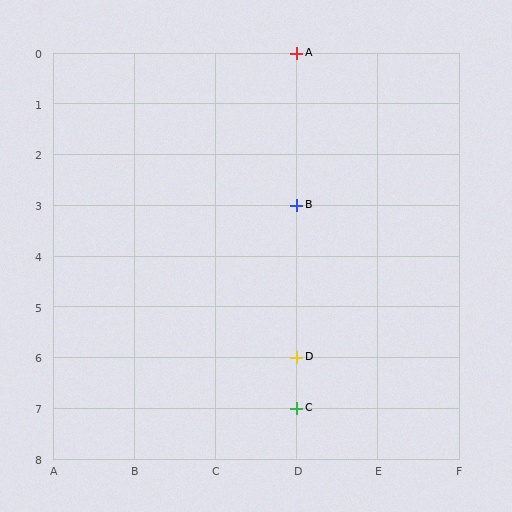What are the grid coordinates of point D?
Point D is at grid coordinates (D, 6).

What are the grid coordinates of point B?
Point B is at grid coordinates (D, 3).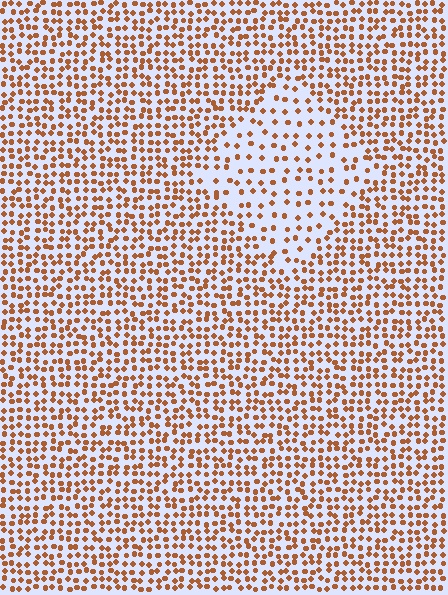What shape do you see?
I see a diamond.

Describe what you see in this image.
The image contains small brown elements arranged at two different densities. A diamond-shaped region is visible where the elements are less densely packed than the surrounding area.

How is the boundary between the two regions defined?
The boundary is defined by a change in element density (approximately 2.1x ratio). All elements are the same color, size, and shape.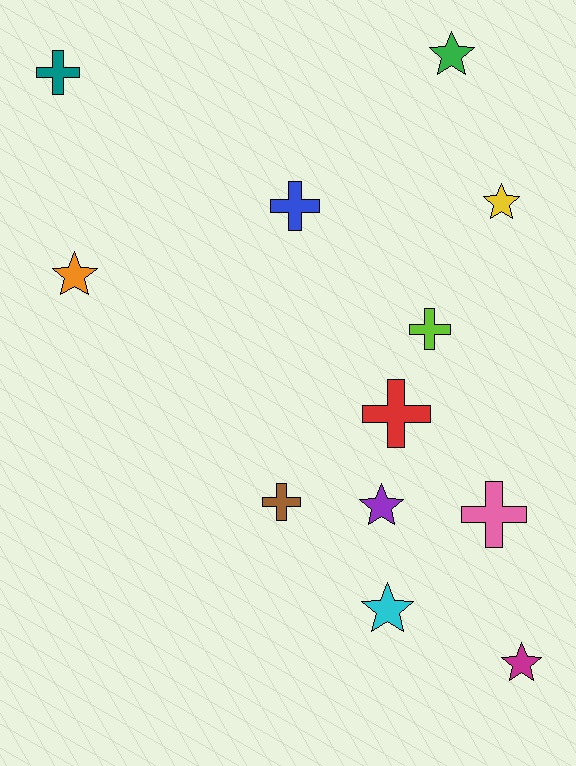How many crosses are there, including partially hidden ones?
There are 6 crosses.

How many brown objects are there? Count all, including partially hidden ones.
There is 1 brown object.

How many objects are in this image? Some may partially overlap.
There are 12 objects.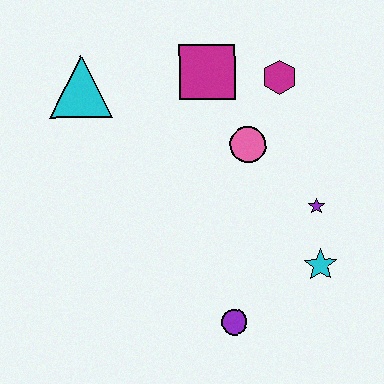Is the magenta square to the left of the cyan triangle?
No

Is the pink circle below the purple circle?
No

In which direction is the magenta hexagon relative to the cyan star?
The magenta hexagon is above the cyan star.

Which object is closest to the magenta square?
The magenta hexagon is closest to the magenta square.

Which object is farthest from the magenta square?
The purple circle is farthest from the magenta square.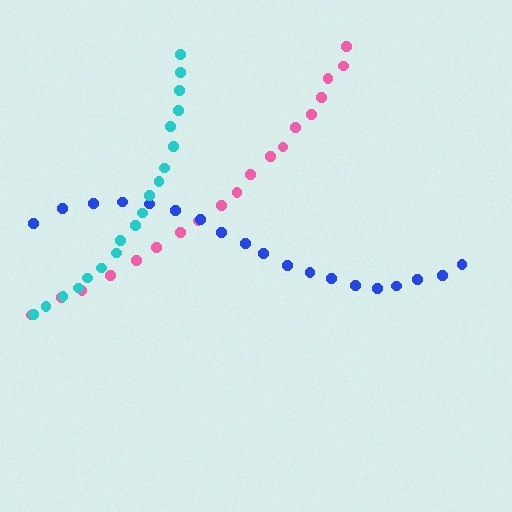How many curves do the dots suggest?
There are 3 distinct paths.